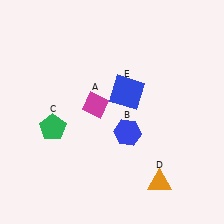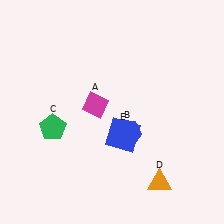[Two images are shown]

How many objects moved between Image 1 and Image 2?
1 object moved between the two images.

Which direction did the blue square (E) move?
The blue square (E) moved down.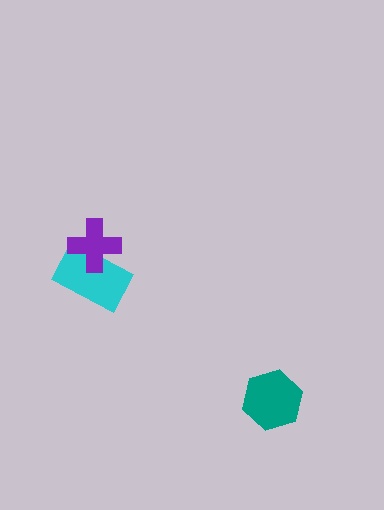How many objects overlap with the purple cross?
1 object overlaps with the purple cross.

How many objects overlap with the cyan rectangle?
1 object overlaps with the cyan rectangle.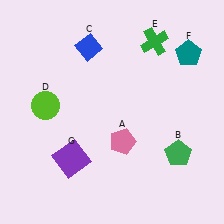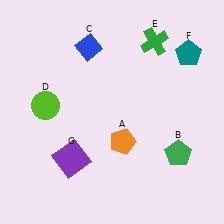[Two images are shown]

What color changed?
The pentagon (A) changed from pink in Image 1 to orange in Image 2.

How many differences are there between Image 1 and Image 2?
There is 1 difference between the two images.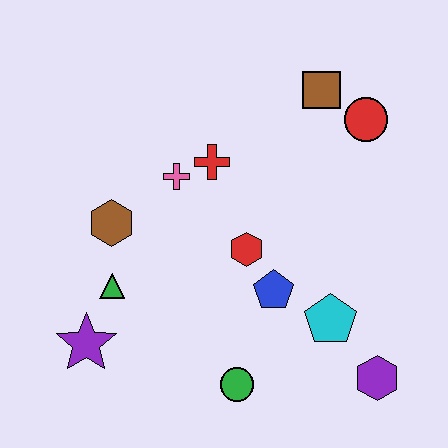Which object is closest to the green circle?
The blue pentagon is closest to the green circle.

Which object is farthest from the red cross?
The purple hexagon is farthest from the red cross.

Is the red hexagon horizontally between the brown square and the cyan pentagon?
No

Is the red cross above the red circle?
No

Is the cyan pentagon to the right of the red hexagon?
Yes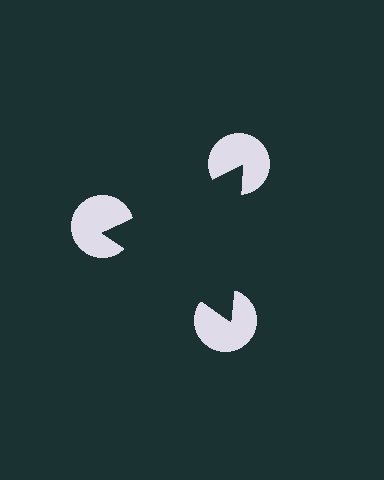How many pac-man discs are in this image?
There are 3 — one at each vertex of the illusory triangle.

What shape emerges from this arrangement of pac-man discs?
An illusory triangle — its edges are inferred from the aligned wedge cuts in the pac-man discs, not physically drawn.